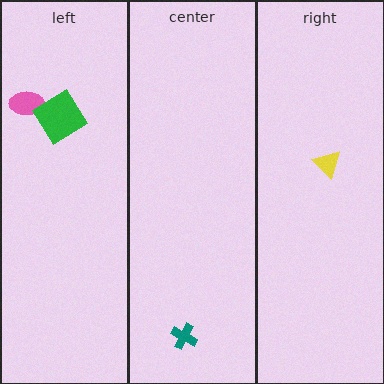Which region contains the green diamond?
The left region.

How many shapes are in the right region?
1.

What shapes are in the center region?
The teal cross.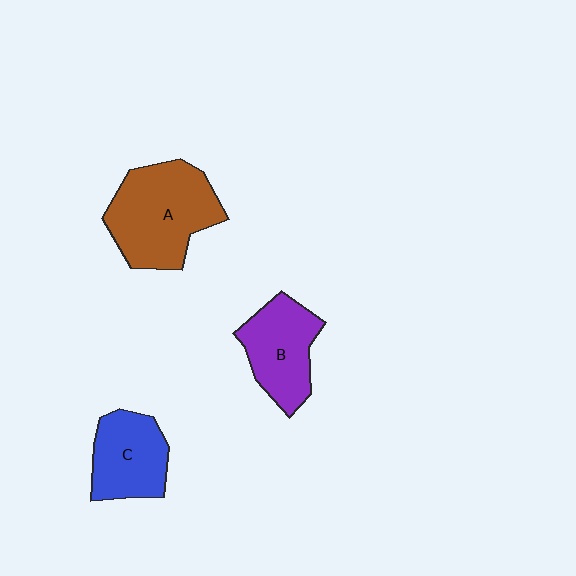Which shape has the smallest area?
Shape C (blue).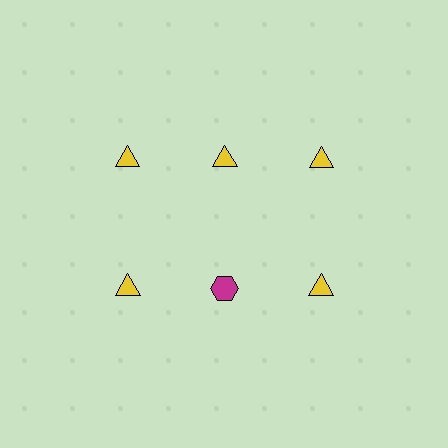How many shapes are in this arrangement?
There are 6 shapes arranged in a grid pattern.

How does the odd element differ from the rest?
It differs in both color (magenta instead of yellow) and shape (hexagon instead of triangle).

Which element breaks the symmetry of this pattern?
The magenta hexagon in the second row, second from left column breaks the symmetry. All other shapes are yellow triangles.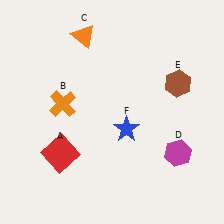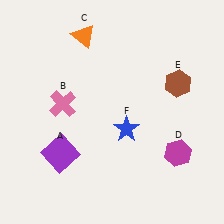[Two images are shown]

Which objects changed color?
A changed from red to purple. B changed from orange to pink.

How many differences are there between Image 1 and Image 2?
There are 2 differences between the two images.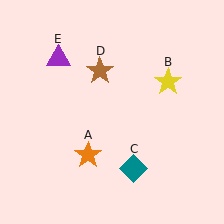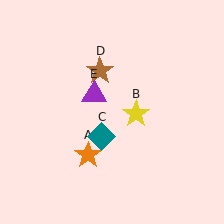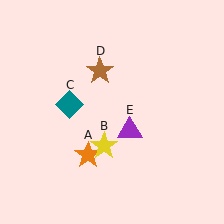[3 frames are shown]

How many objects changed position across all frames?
3 objects changed position: yellow star (object B), teal diamond (object C), purple triangle (object E).